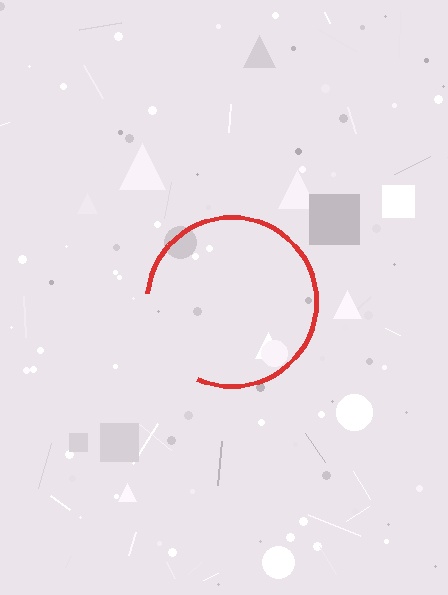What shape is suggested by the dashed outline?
The dashed outline suggests a circle.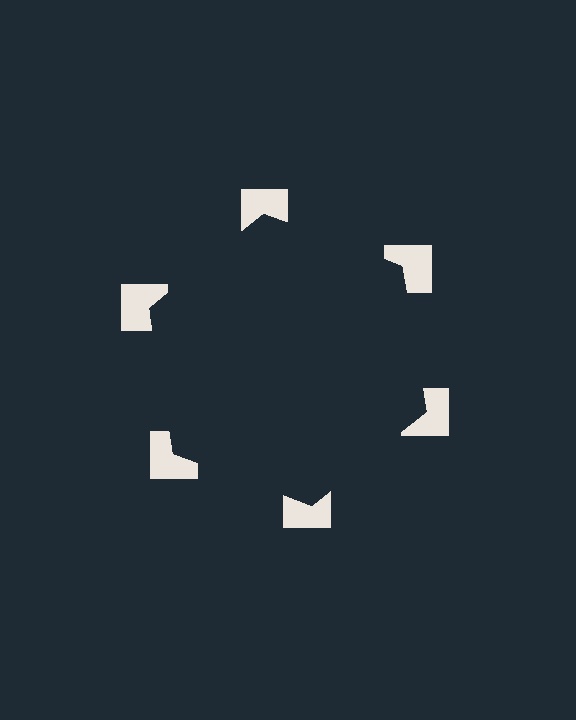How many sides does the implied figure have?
6 sides.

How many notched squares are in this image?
There are 6 — one at each vertex of the illusory hexagon.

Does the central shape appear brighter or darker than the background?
It typically appears slightly darker than the background, even though no actual brightness change is drawn.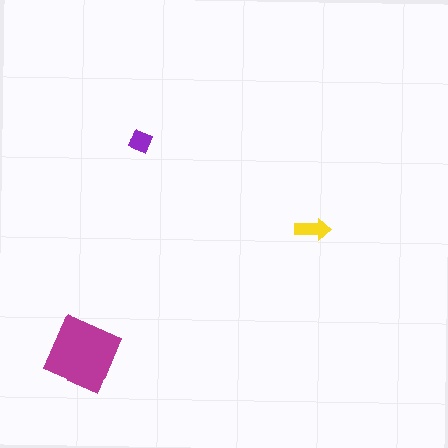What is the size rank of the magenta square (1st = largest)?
1st.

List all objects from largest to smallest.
The magenta square, the yellow arrow, the purple diamond.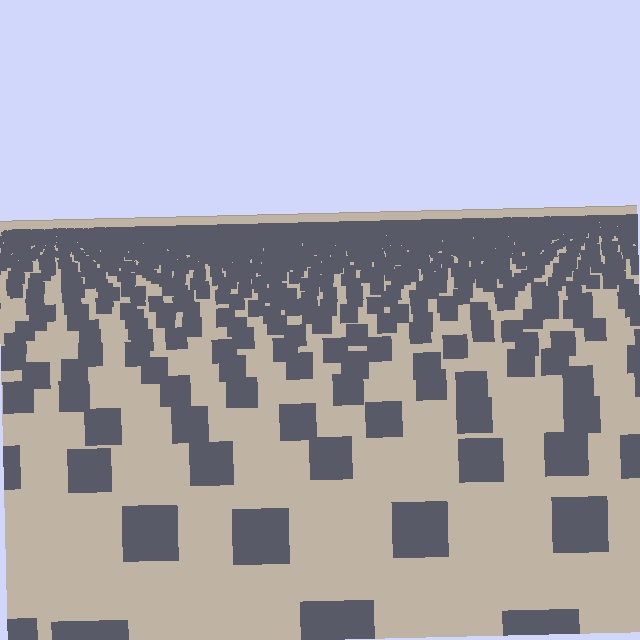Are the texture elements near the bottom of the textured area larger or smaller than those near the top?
Larger. Near the bottom, elements are closer to the viewer and appear at a bigger on-screen size.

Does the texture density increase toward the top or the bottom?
Density increases toward the top.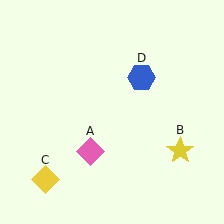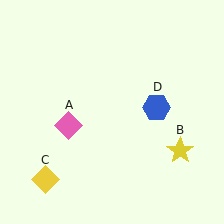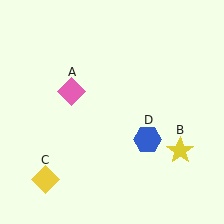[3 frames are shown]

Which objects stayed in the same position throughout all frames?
Yellow star (object B) and yellow diamond (object C) remained stationary.